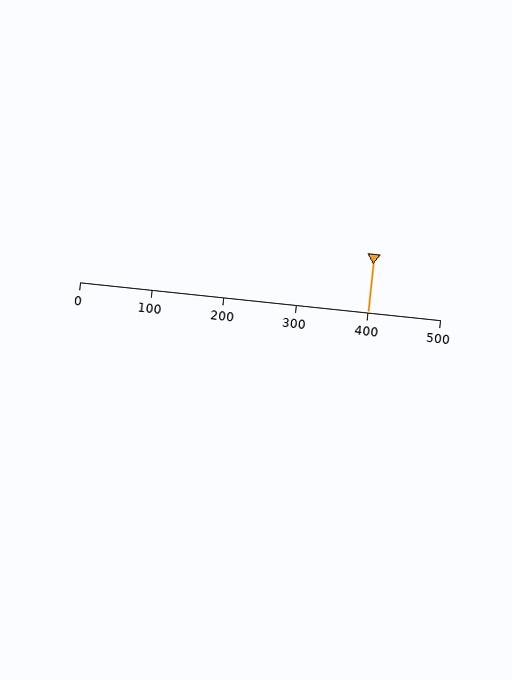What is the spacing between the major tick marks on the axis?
The major ticks are spaced 100 apart.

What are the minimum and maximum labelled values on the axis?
The axis runs from 0 to 500.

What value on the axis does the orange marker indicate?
The marker indicates approximately 400.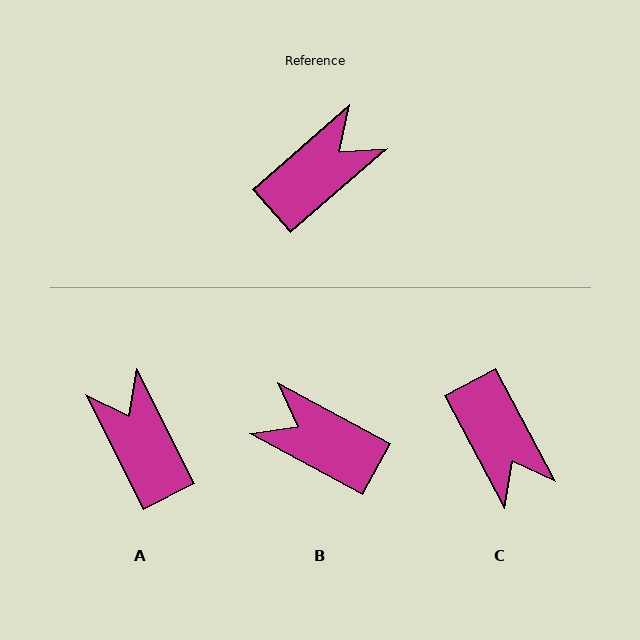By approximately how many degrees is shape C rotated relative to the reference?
Approximately 103 degrees clockwise.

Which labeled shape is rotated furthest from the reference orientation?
B, about 111 degrees away.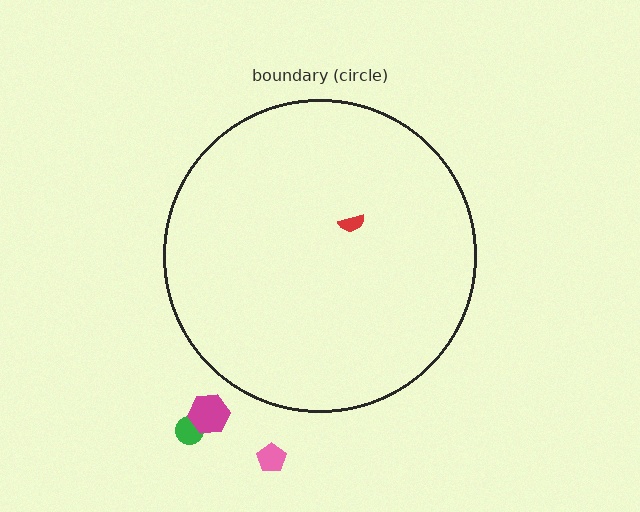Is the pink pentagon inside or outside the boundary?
Outside.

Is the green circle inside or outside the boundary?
Outside.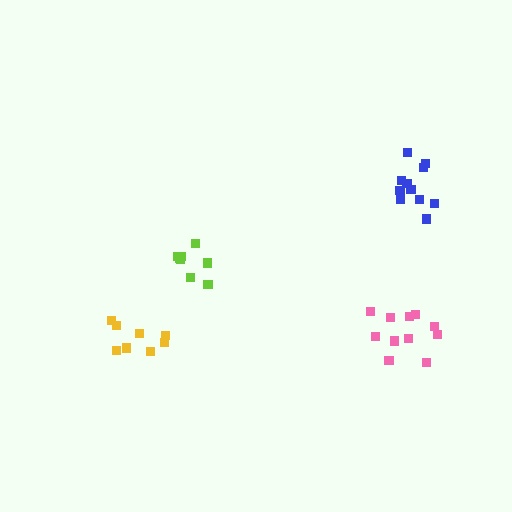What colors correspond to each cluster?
The clusters are colored: yellow, pink, lime, blue.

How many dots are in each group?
Group 1: 8 dots, Group 2: 11 dots, Group 3: 8 dots, Group 4: 11 dots (38 total).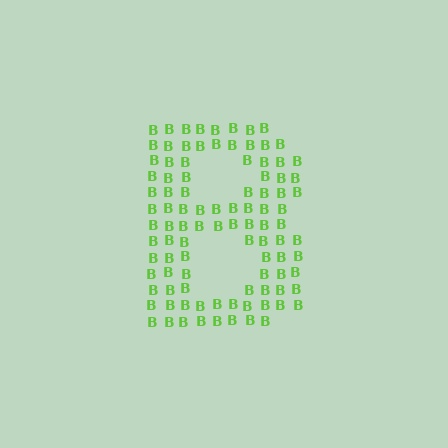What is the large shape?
The large shape is the letter B.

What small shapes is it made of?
It is made of small letter B's.